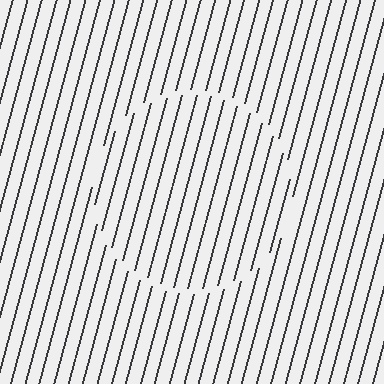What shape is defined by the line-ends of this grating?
An illusory circle. The interior of the shape contains the same grating, shifted by half a period — the contour is defined by the phase discontinuity where line-ends from the inner and outer gratings abut.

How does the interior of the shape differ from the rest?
The interior of the shape contains the same grating, shifted by half a period — the contour is defined by the phase discontinuity where line-ends from the inner and outer gratings abut.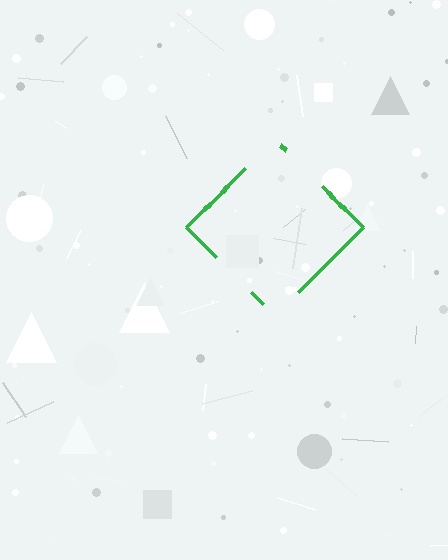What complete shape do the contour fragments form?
The contour fragments form a diamond.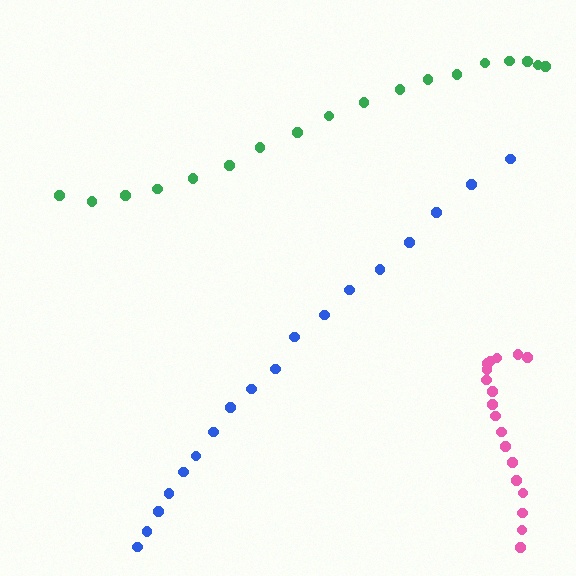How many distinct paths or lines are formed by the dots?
There are 3 distinct paths.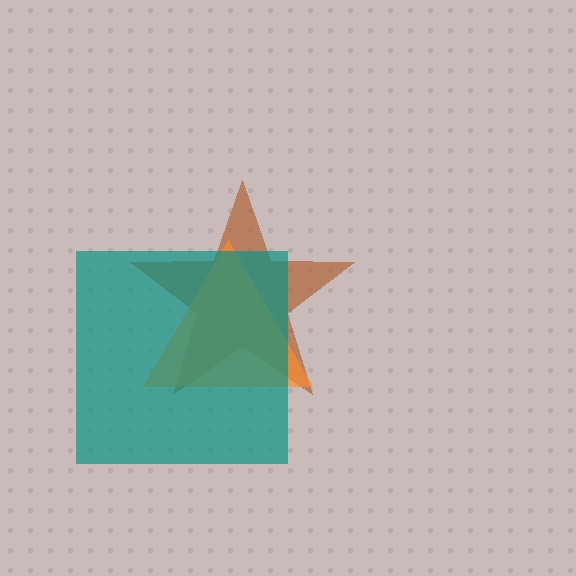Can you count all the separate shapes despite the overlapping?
Yes, there are 3 separate shapes.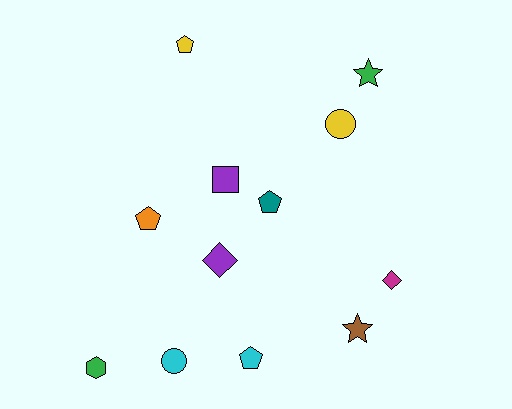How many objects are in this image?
There are 12 objects.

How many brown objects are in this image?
There is 1 brown object.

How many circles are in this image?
There are 2 circles.